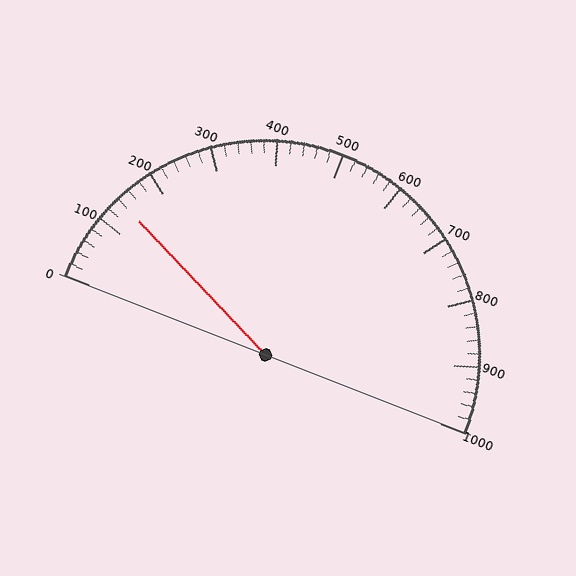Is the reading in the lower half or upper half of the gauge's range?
The reading is in the lower half of the range (0 to 1000).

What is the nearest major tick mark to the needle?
The nearest major tick mark is 100.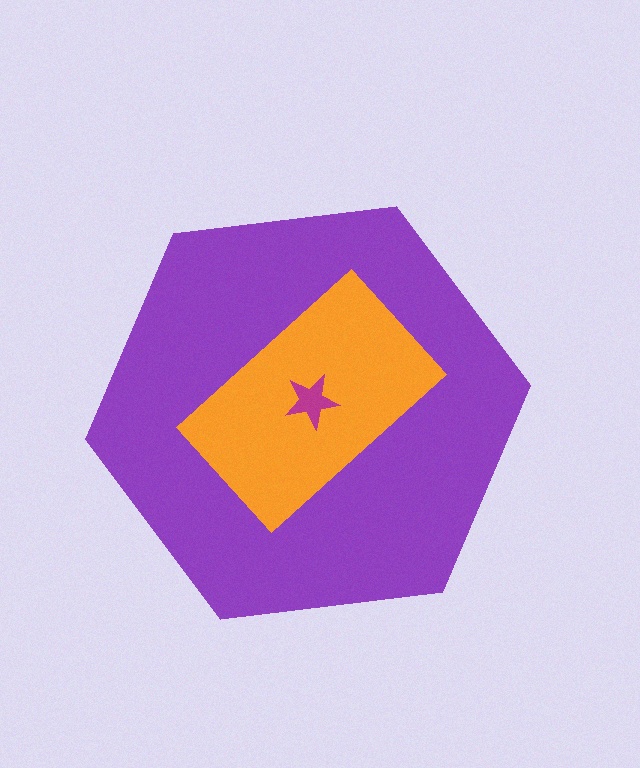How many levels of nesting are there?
3.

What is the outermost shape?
The purple hexagon.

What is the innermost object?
The magenta star.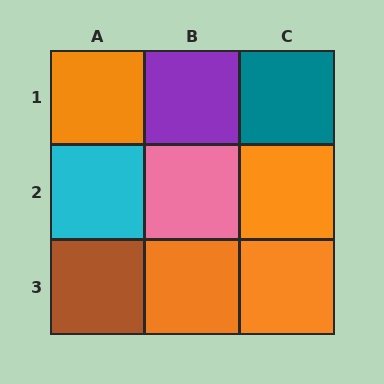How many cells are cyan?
1 cell is cyan.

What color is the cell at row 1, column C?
Teal.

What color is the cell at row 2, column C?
Orange.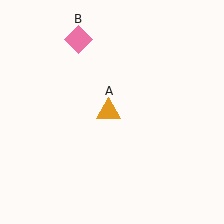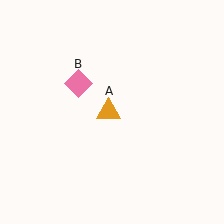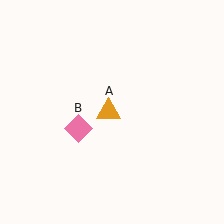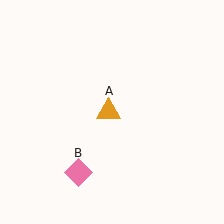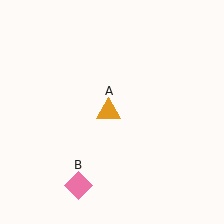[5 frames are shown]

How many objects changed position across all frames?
1 object changed position: pink diamond (object B).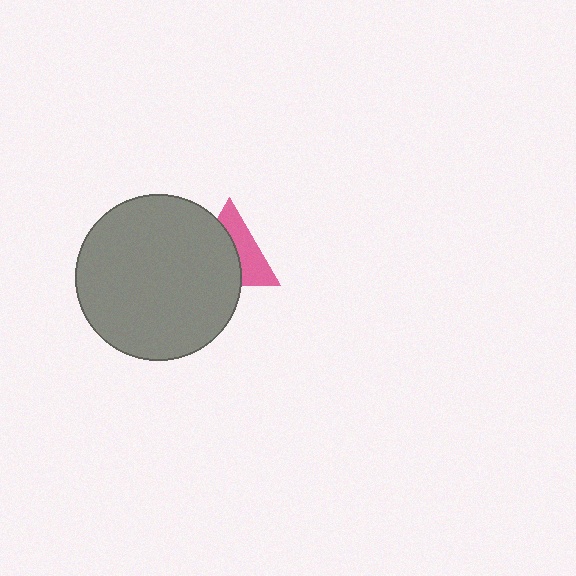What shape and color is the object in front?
The object in front is a gray circle.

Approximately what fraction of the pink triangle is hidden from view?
Roughly 55% of the pink triangle is hidden behind the gray circle.